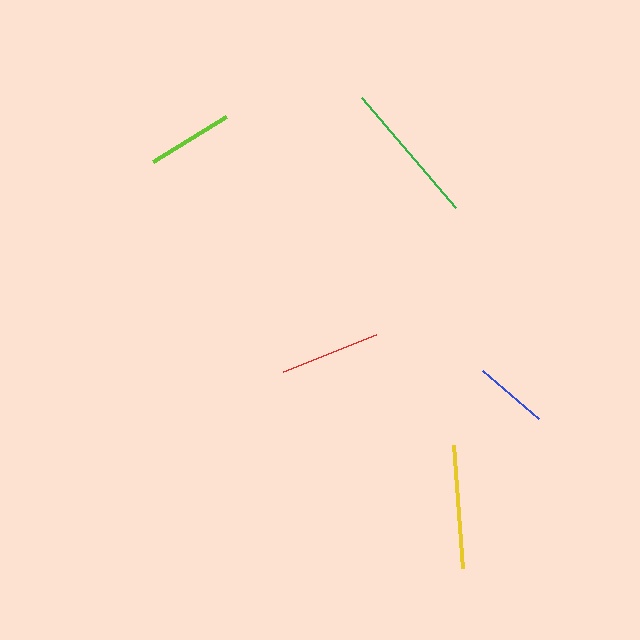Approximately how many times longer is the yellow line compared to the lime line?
The yellow line is approximately 1.4 times the length of the lime line.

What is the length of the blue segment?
The blue segment is approximately 74 pixels long.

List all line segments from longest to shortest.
From longest to shortest: green, yellow, red, lime, blue.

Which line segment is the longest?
The green line is the longest at approximately 145 pixels.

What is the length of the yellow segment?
The yellow segment is approximately 124 pixels long.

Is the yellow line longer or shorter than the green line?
The green line is longer than the yellow line.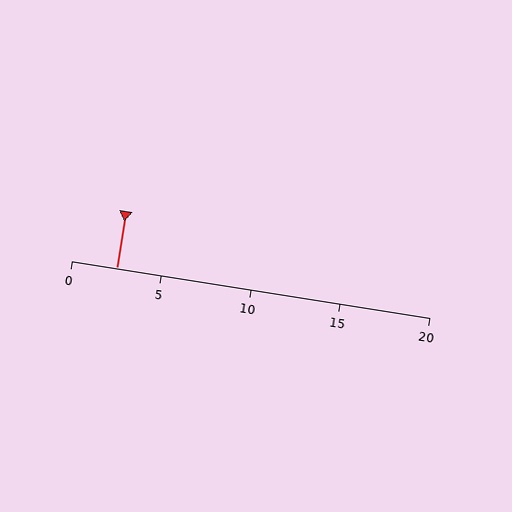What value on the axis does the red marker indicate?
The marker indicates approximately 2.5.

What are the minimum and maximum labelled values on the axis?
The axis runs from 0 to 20.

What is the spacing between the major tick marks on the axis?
The major ticks are spaced 5 apart.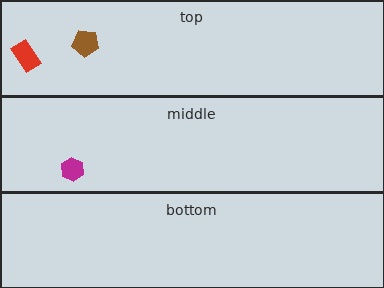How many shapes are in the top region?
2.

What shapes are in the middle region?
The magenta hexagon.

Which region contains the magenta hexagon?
The middle region.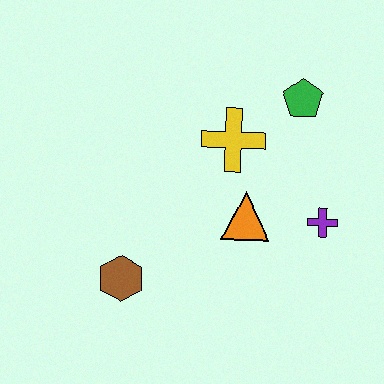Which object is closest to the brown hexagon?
The orange triangle is closest to the brown hexagon.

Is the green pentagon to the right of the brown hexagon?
Yes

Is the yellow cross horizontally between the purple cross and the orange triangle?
No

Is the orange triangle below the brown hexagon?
No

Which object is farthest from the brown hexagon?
The green pentagon is farthest from the brown hexagon.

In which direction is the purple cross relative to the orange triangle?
The purple cross is to the right of the orange triangle.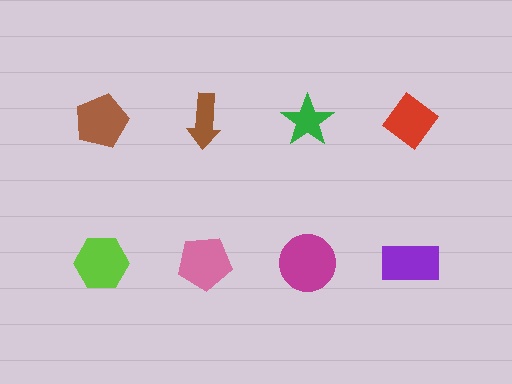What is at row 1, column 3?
A green star.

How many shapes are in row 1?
4 shapes.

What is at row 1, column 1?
A brown pentagon.